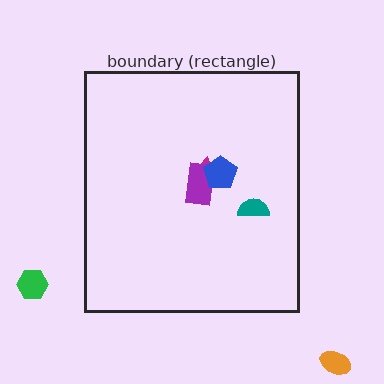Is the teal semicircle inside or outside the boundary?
Inside.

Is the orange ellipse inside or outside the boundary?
Outside.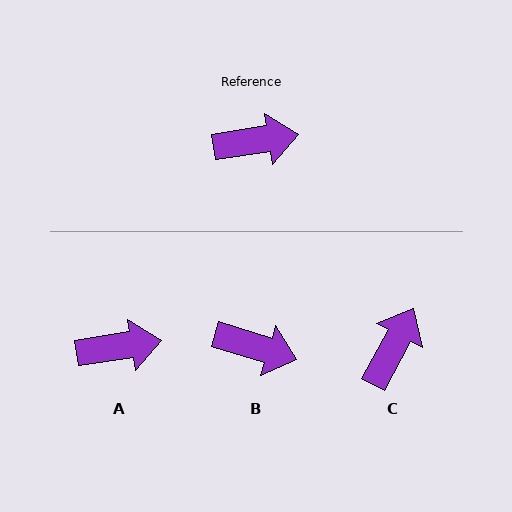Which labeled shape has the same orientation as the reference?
A.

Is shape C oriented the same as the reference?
No, it is off by about 53 degrees.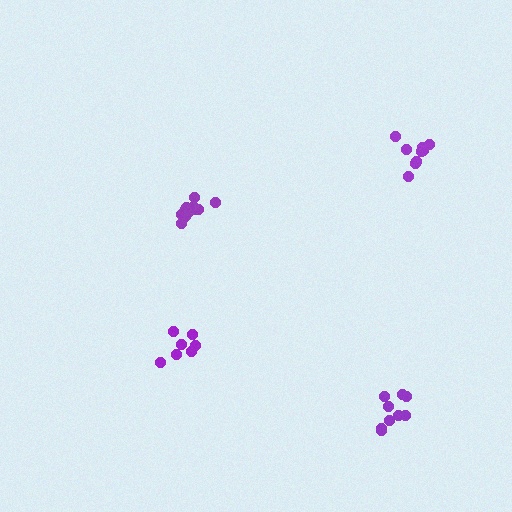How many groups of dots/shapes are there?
There are 4 groups.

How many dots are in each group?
Group 1: 11 dots, Group 2: 7 dots, Group 3: 9 dots, Group 4: 9 dots (36 total).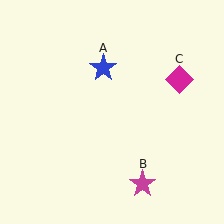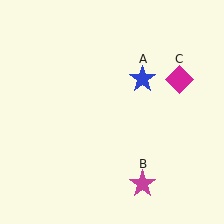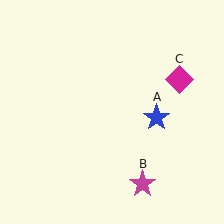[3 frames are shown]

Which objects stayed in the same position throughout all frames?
Magenta star (object B) and magenta diamond (object C) remained stationary.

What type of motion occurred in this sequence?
The blue star (object A) rotated clockwise around the center of the scene.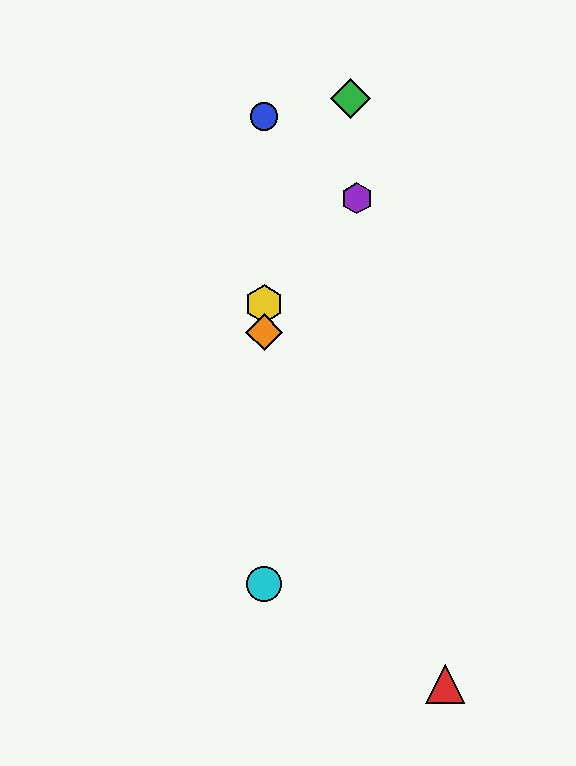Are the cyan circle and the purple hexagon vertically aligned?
No, the cyan circle is at x≈264 and the purple hexagon is at x≈357.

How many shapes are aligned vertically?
4 shapes (the blue circle, the yellow hexagon, the orange diamond, the cyan circle) are aligned vertically.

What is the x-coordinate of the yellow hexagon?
The yellow hexagon is at x≈264.